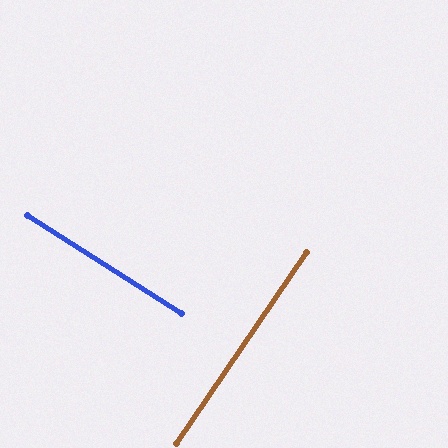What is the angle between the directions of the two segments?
Approximately 88 degrees.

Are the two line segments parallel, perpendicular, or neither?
Perpendicular — they meet at approximately 88°.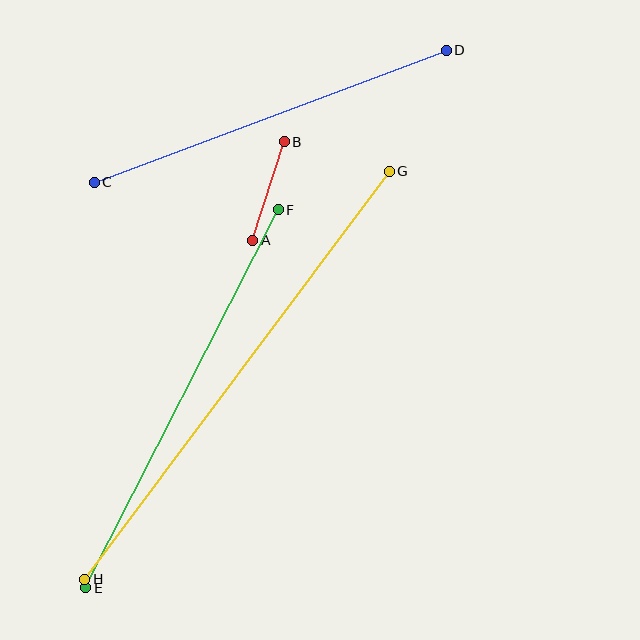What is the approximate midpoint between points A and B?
The midpoint is at approximately (269, 191) pixels.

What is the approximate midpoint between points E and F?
The midpoint is at approximately (182, 399) pixels.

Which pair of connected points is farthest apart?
Points G and H are farthest apart.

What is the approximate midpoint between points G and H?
The midpoint is at approximately (237, 375) pixels.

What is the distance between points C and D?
The distance is approximately 376 pixels.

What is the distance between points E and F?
The distance is approximately 424 pixels.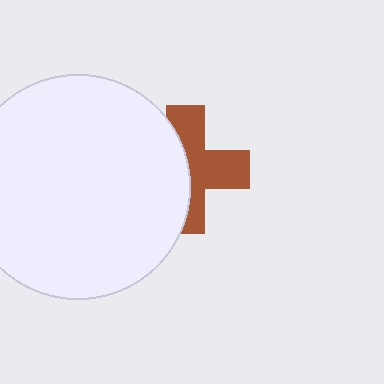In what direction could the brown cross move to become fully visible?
The brown cross could move right. That would shift it out from behind the white circle entirely.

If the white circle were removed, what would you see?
You would see the complete brown cross.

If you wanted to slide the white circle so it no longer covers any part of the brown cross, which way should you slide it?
Slide it left — that is the most direct way to separate the two shapes.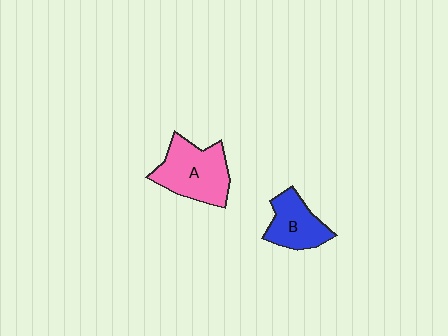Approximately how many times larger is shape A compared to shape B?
Approximately 1.5 times.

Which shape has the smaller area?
Shape B (blue).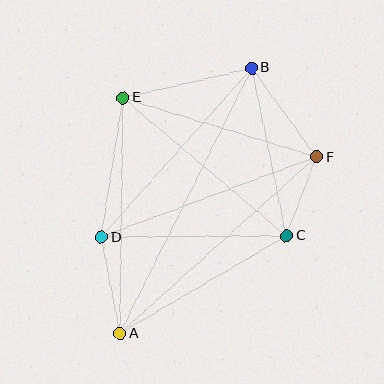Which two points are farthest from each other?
Points A and B are farthest from each other.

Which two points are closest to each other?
Points C and F are closest to each other.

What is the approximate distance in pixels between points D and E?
The distance between D and E is approximately 141 pixels.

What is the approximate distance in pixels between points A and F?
The distance between A and F is approximately 264 pixels.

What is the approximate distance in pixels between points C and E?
The distance between C and E is approximately 214 pixels.